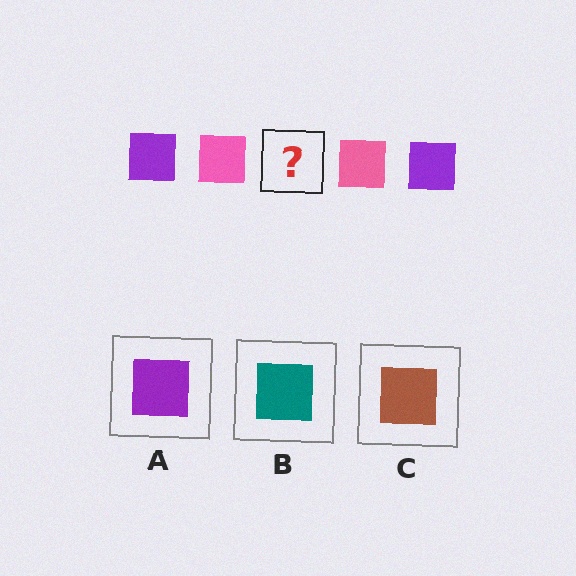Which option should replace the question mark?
Option A.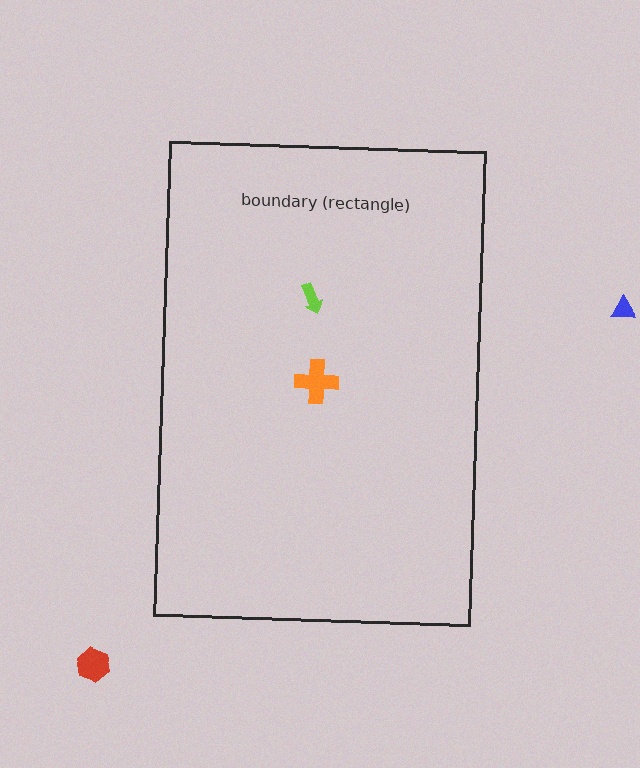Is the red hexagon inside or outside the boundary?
Outside.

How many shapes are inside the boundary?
2 inside, 2 outside.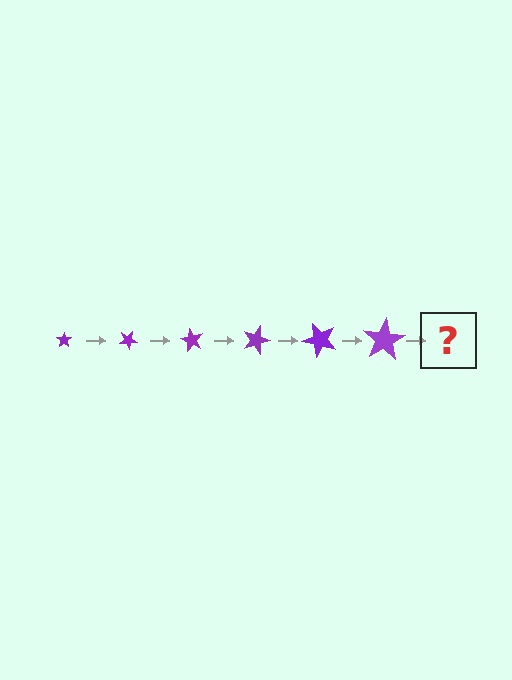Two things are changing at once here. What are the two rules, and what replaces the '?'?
The two rules are that the star grows larger each step and it rotates 30 degrees each step. The '?' should be a star, larger than the previous one and rotated 180 degrees from the start.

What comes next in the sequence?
The next element should be a star, larger than the previous one and rotated 180 degrees from the start.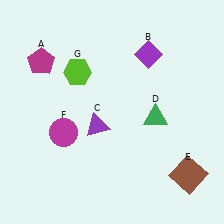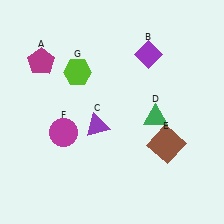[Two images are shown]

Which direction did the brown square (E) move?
The brown square (E) moved up.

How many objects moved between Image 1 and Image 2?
1 object moved between the two images.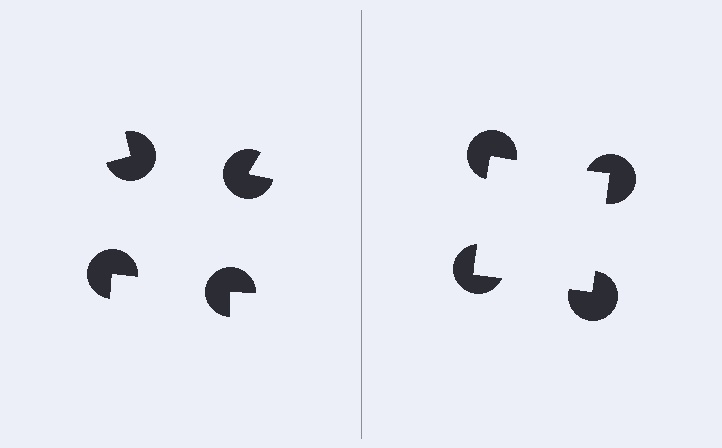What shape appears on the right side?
An illusory square.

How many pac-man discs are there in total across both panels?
8 — 4 on each side.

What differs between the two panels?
The pac-man discs are positioned identically on both sides; only the wedge orientations differ. On the right they align to a square; on the left they are misaligned.